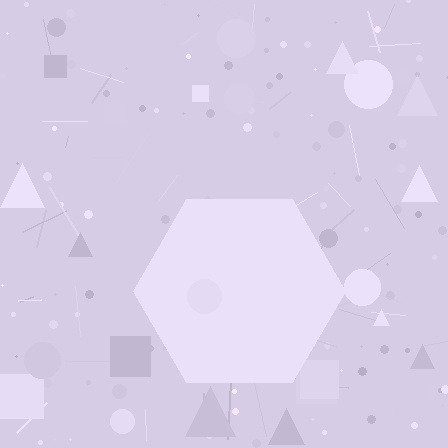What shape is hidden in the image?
A hexagon is hidden in the image.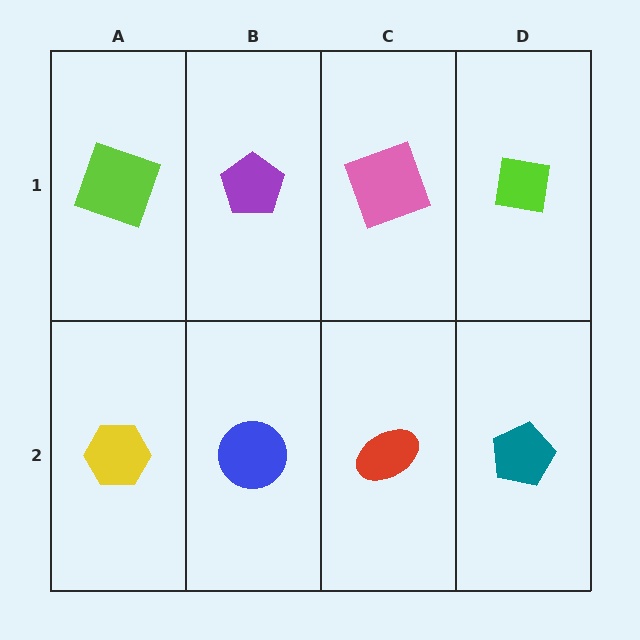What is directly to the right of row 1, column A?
A purple pentagon.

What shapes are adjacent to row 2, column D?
A lime square (row 1, column D), a red ellipse (row 2, column C).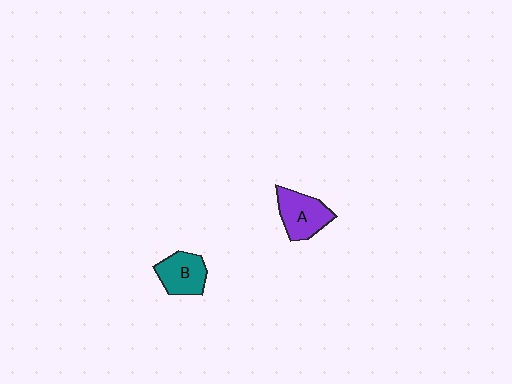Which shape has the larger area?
Shape A (purple).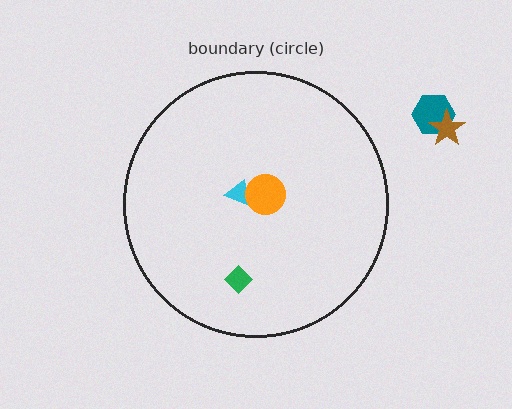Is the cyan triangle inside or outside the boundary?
Inside.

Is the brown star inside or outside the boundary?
Outside.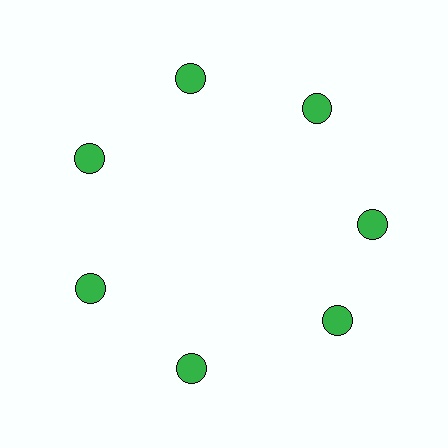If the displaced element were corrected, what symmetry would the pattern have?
It would have 7-fold rotational symmetry — the pattern would map onto itself every 51 degrees.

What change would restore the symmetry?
The symmetry would be restored by rotating it back into even spacing with its neighbors so that all 7 circles sit at equal angles and equal distance from the center.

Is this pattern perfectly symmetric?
No. The 7 green circles are arranged in a ring, but one element near the 5 o'clock position is rotated out of alignment along the ring, breaking the 7-fold rotational symmetry.